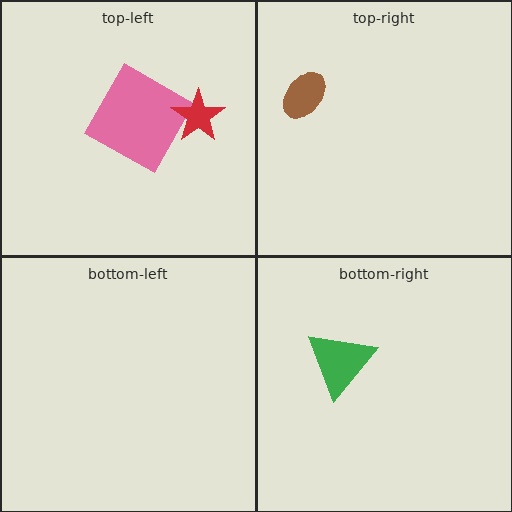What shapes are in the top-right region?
The brown ellipse.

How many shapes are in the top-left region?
2.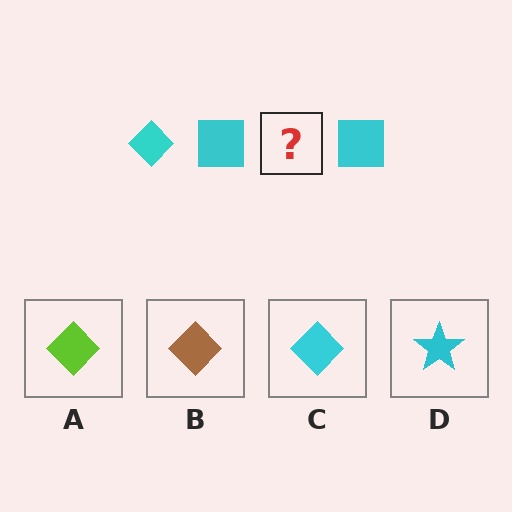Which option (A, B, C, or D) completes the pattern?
C.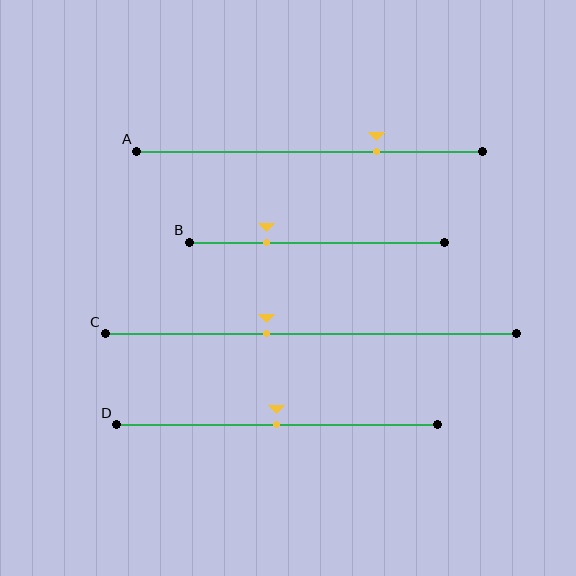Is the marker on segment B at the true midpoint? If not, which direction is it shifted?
No, the marker on segment B is shifted to the left by about 20% of the segment length.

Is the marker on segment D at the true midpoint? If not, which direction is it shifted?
Yes, the marker on segment D is at the true midpoint.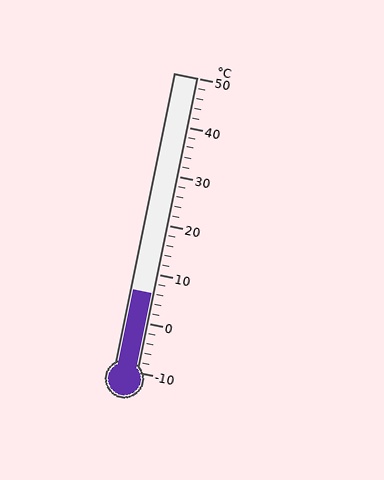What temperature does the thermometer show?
The thermometer shows approximately 6°C.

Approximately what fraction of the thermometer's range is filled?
The thermometer is filled to approximately 25% of its range.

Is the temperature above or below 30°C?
The temperature is below 30°C.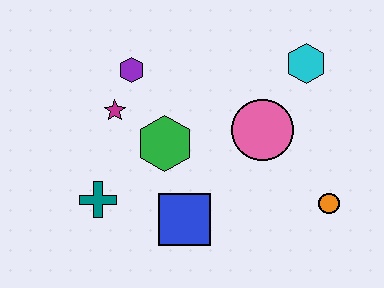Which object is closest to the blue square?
The green hexagon is closest to the blue square.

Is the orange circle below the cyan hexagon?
Yes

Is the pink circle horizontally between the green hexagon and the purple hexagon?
No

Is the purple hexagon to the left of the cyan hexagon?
Yes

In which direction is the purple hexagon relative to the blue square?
The purple hexagon is above the blue square.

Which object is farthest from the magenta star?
The orange circle is farthest from the magenta star.